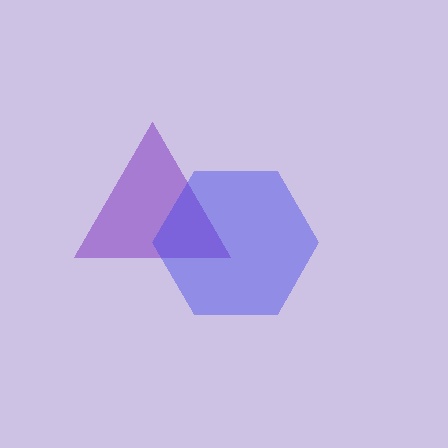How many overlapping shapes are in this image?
There are 2 overlapping shapes in the image.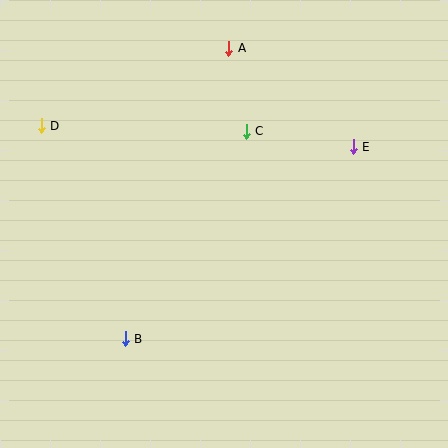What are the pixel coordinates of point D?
Point D is at (41, 126).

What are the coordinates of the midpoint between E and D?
The midpoint between E and D is at (197, 136).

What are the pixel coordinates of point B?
Point B is at (125, 339).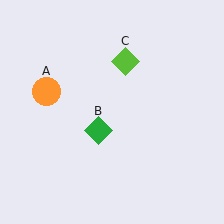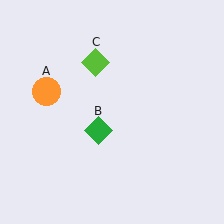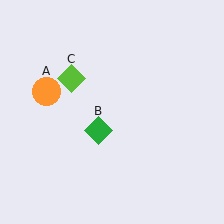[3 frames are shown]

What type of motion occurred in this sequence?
The lime diamond (object C) rotated counterclockwise around the center of the scene.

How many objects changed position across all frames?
1 object changed position: lime diamond (object C).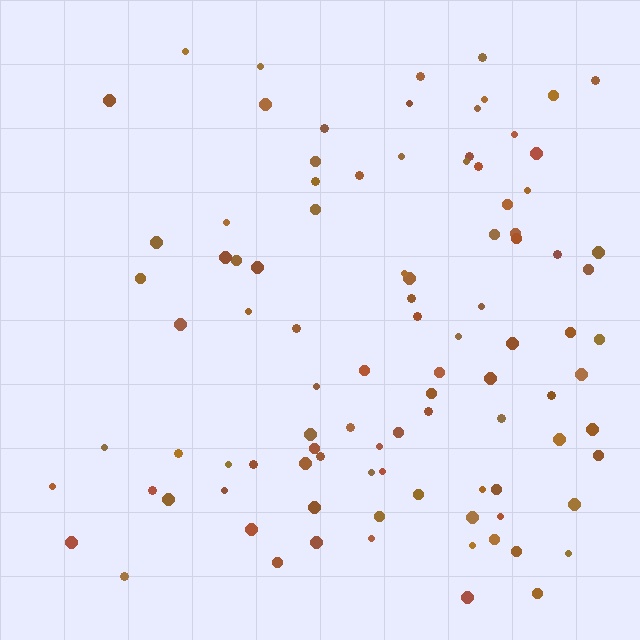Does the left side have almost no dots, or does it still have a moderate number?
Still a moderate number, just noticeably fewer than the right.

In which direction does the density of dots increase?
From left to right, with the right side densest.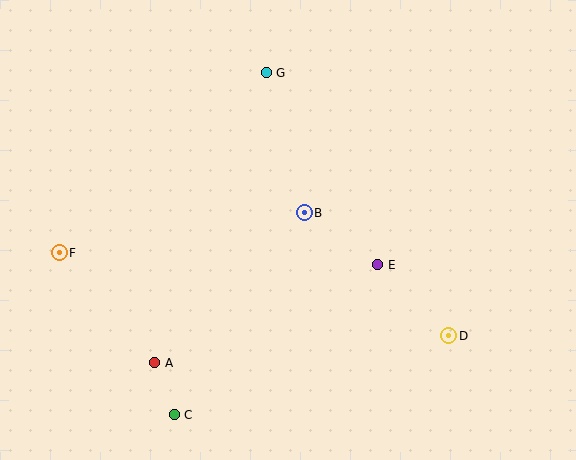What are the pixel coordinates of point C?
Point C is at (174, 415).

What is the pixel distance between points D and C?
The distance between D and C is 286 pixels.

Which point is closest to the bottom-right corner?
Point D is closest to the bottom-right corner.